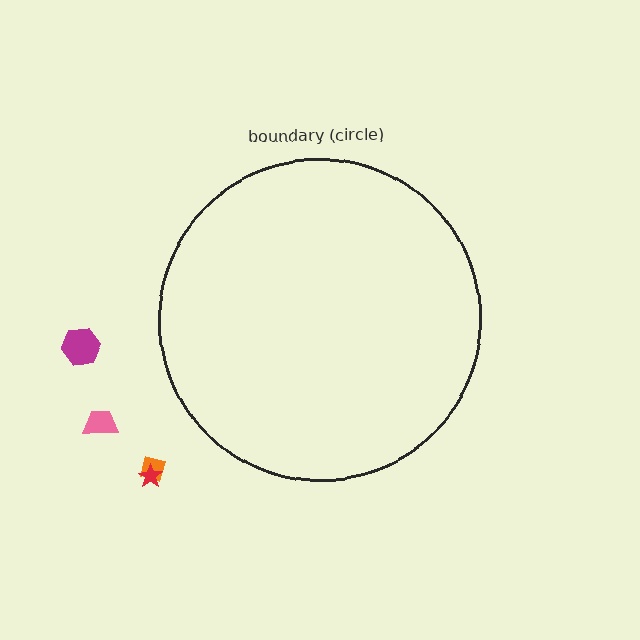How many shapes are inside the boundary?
0 inside, 4 outside.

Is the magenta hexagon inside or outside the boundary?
Outside.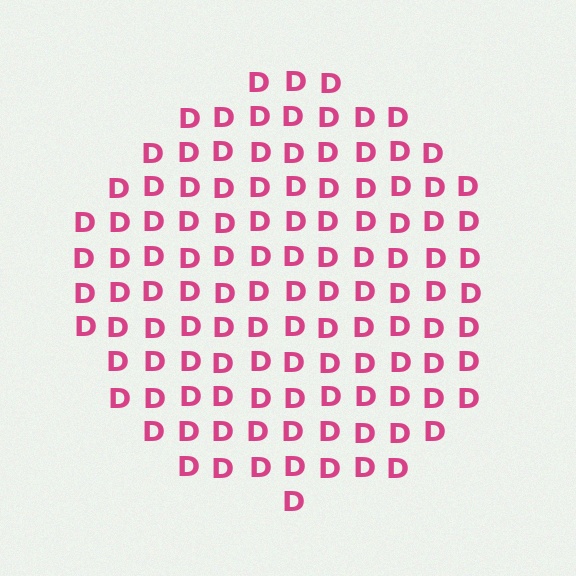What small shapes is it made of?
It is made of small letter D's.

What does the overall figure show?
The overall figure shows a circle.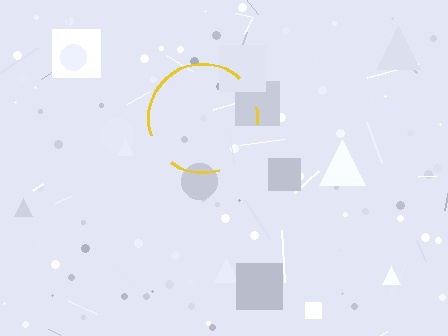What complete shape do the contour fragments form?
The contour fragments form a circle.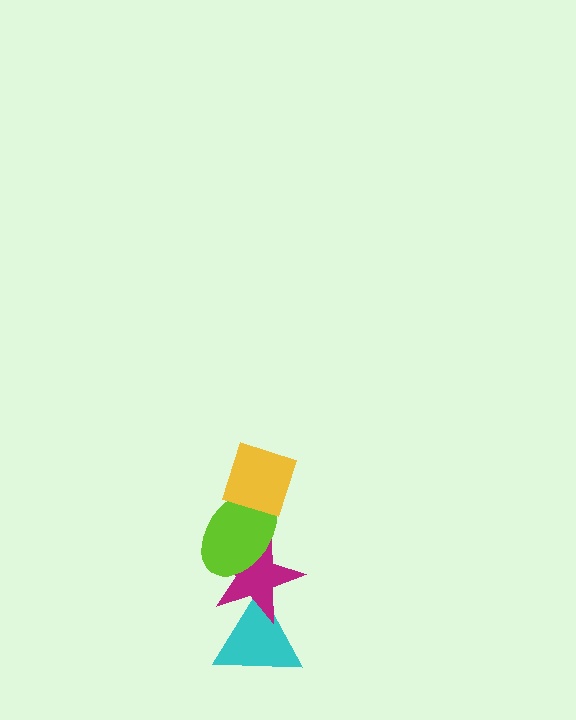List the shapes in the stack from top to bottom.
From top to bottom: the yellow diamond, the lime ellipse, the magenta star, the cyan triangle.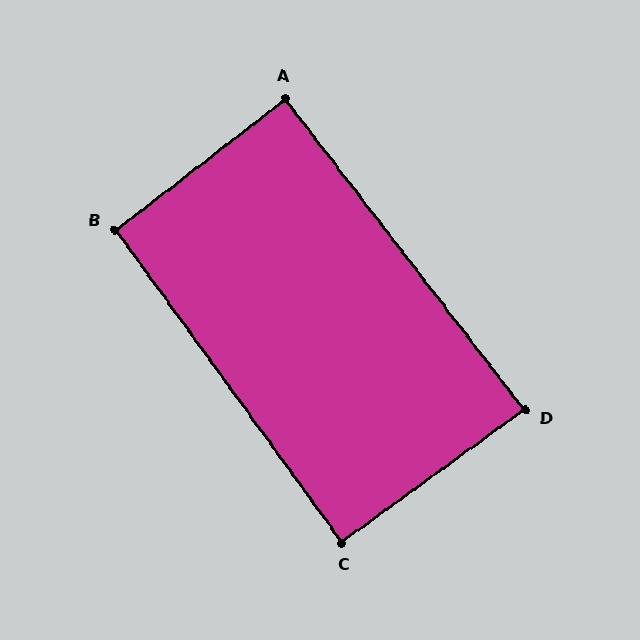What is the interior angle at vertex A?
Approximately 90 degrees (approximately right).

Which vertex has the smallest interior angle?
D, at approximately 88 degrees.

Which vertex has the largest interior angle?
B, at approximately 92 degrees.